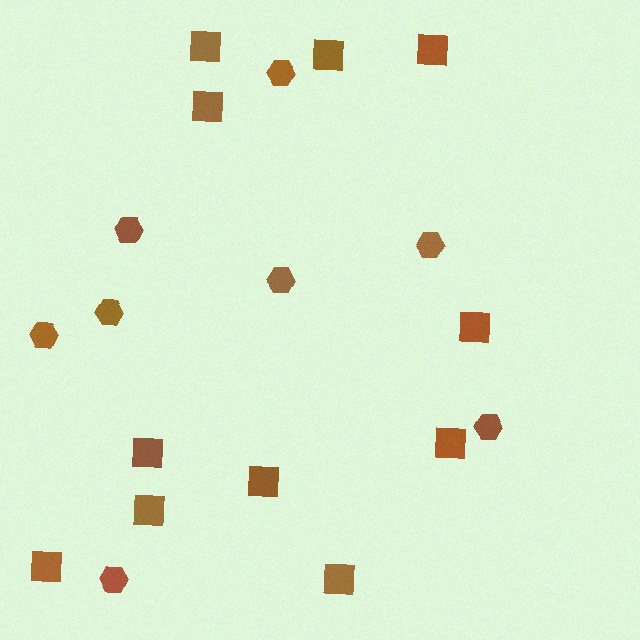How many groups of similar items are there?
There are 2 groups: one group of hexagons (8) and one group of squares (11).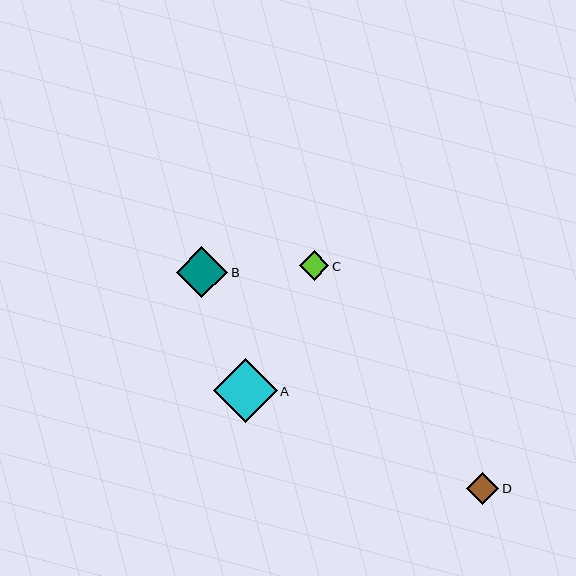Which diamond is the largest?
Diamond A is the largest with a size of approximately 64 pixels.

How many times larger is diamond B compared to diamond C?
Diamond B is approximately 1.8 times the size of diamond C.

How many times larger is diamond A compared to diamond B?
Diamond A is approximately 1.2 times the size of diamond B.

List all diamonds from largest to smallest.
From largest to smallest: A, B, D, C.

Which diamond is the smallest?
Diamond C is the smallest with a size of approximately 29 pixels.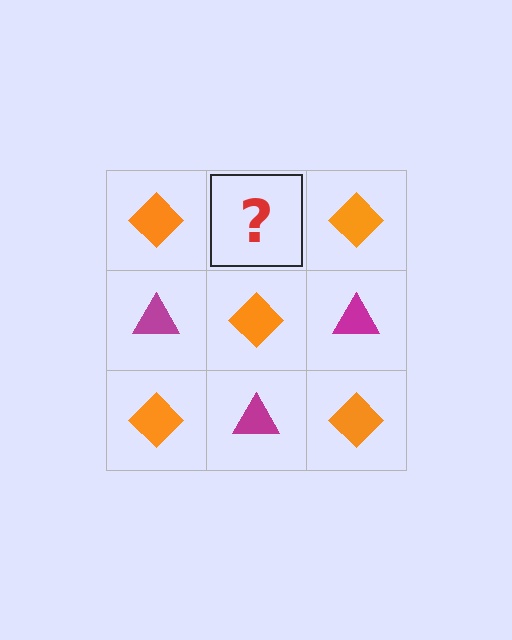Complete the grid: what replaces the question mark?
The question mark should be replaced with a magenta triangle.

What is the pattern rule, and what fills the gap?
The rule is that it alternates orange diamond and magenta triangle in a checkerboard pattern. The gap should be filled with a magenta triangle.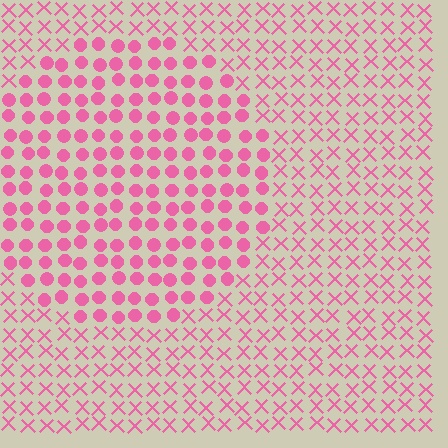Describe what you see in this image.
The image is filled with small pink elements arranged in a uniform grid. A circle-shaped region contains circles, while the surrounding area contains X marks. The boundary is defined purely by the change in element shape.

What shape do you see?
I see a circle.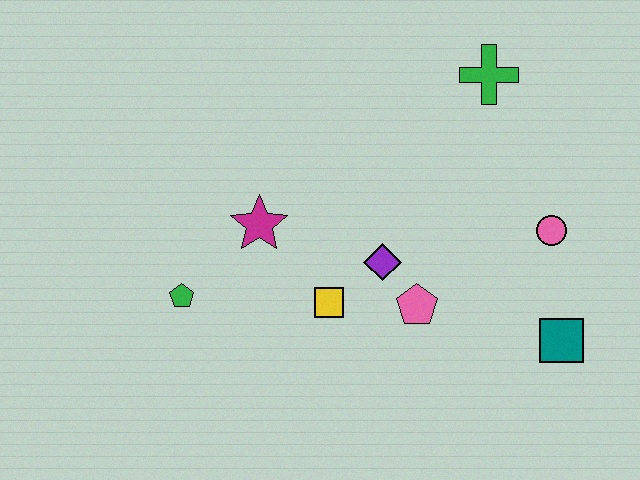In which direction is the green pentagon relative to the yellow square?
The green pentagon is to the left of the yellow square.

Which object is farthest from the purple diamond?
The green cross is farthest from the purple diamond.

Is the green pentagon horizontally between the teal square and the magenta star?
No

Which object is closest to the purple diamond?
The pink pentagon is closest to the purple diamond.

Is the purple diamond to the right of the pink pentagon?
No